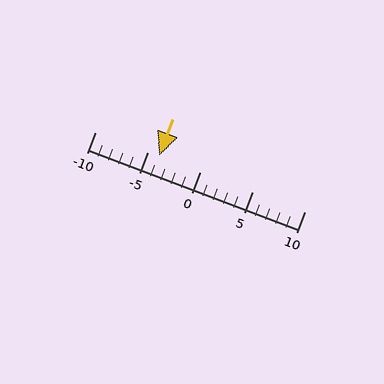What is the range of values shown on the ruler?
The ruler shows values from -10 to 10.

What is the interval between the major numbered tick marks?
The major tick marks are spaced 5 units apart.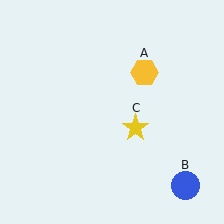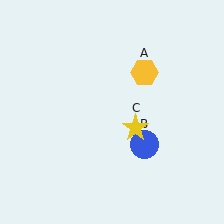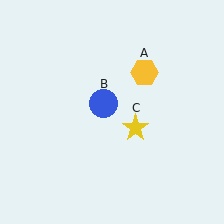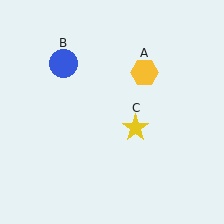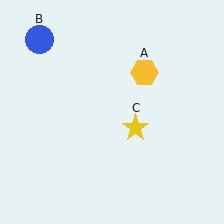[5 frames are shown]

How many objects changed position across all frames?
1 object changed position: blue circle (object B).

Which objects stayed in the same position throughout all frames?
Yellow hexagon (object A) and yellow star (object C) remained stationary.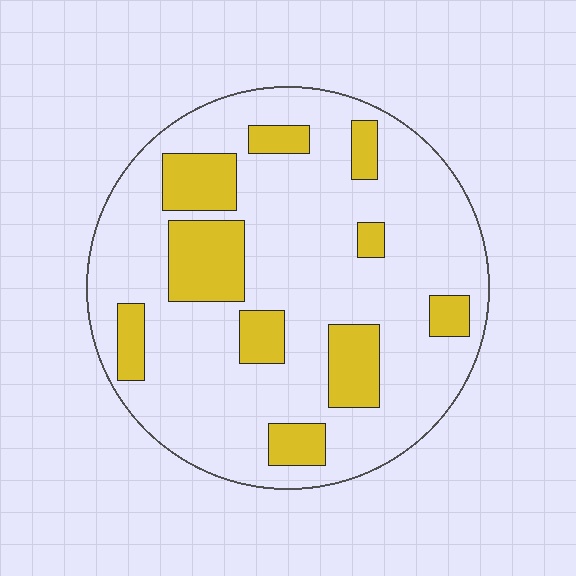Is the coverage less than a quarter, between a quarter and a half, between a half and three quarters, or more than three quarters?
Less than a quarter.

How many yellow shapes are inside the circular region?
10.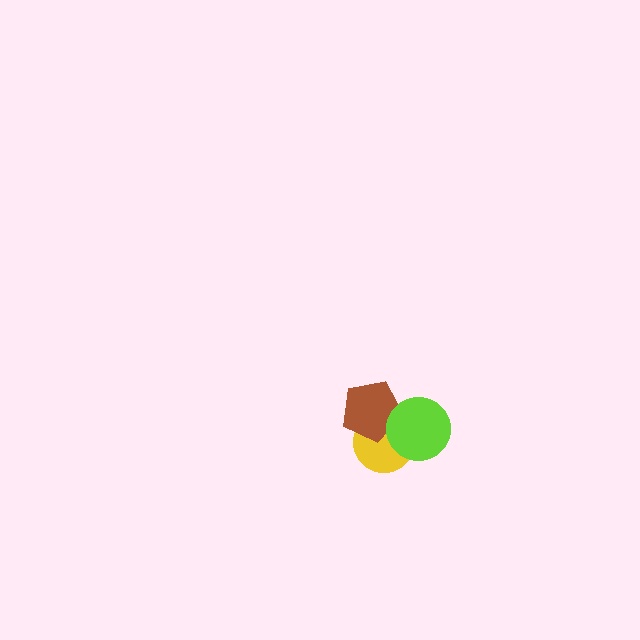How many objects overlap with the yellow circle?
2 objects overlap with the yellow circle.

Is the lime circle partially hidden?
No, no other shape covers it.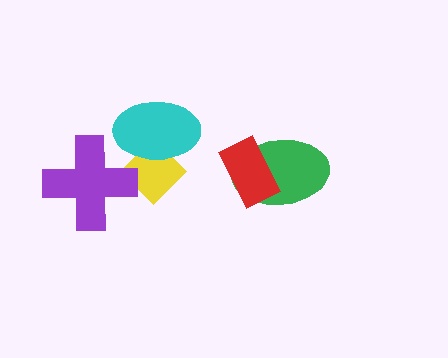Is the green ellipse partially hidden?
Yes, it is partially covered by another shape.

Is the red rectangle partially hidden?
No, no other shape covers it.